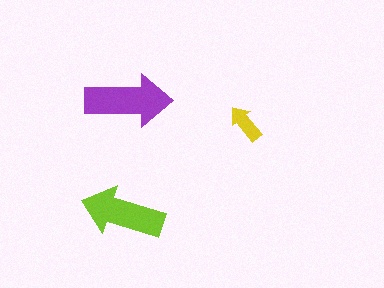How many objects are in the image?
There are 3 objects in the image.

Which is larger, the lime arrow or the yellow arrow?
The lime one.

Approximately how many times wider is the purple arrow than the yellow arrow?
About 2 times wider.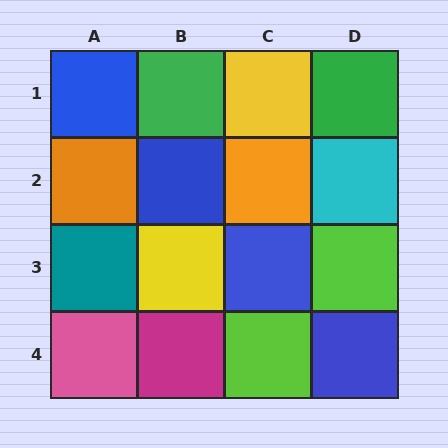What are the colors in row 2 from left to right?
Orange, blue, orange, cyan.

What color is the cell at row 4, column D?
Blue.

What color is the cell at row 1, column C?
Yellow.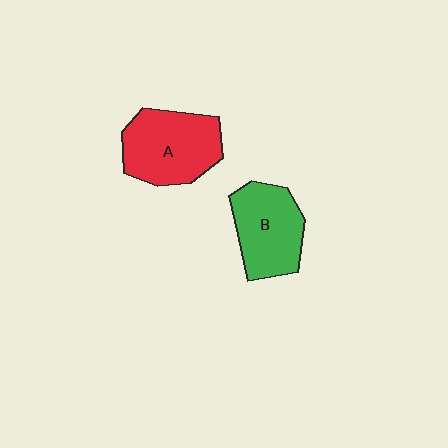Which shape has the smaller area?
Shape B (green).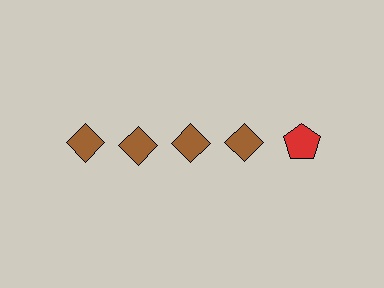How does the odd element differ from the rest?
It differs in both color (red instead of brown) and shape (pentagon instead of diamond).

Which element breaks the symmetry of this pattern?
The red pentagon in the top row, rightmost column breaks the symmetry. All other shapes are brown diamonds.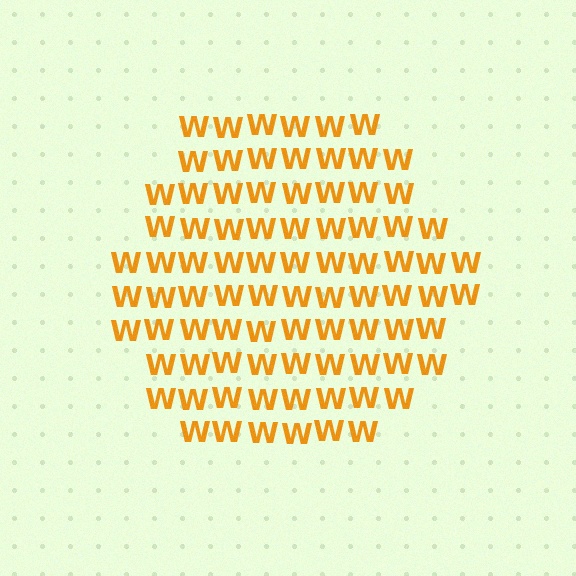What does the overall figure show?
The overall figure shows a hexagon.